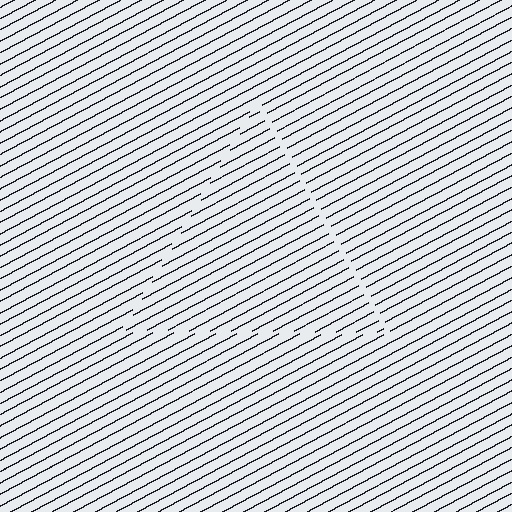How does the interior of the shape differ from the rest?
The interior of the shape contains the same grating, shifted by half a period — the contour is defined by the phase discontinuity where line-ends from the inner and outer gratings abut.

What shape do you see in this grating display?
An illusory triangle. The interior of the shape contains the same grating, shifted by half a period — the contour is defined by the phase discontinuity where line-ends from the inner and outer gratings abut.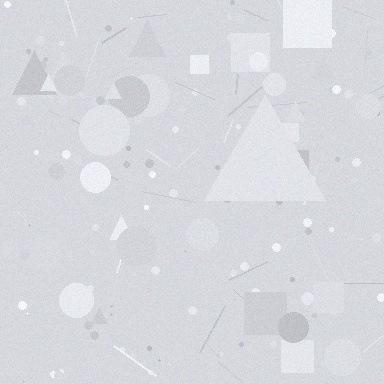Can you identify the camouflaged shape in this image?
The camouflaged shape is a triangle.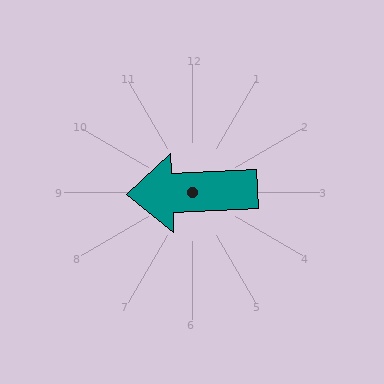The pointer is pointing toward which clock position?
Roughly 9 o'clock.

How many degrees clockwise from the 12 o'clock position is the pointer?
Approximately 268 degrees.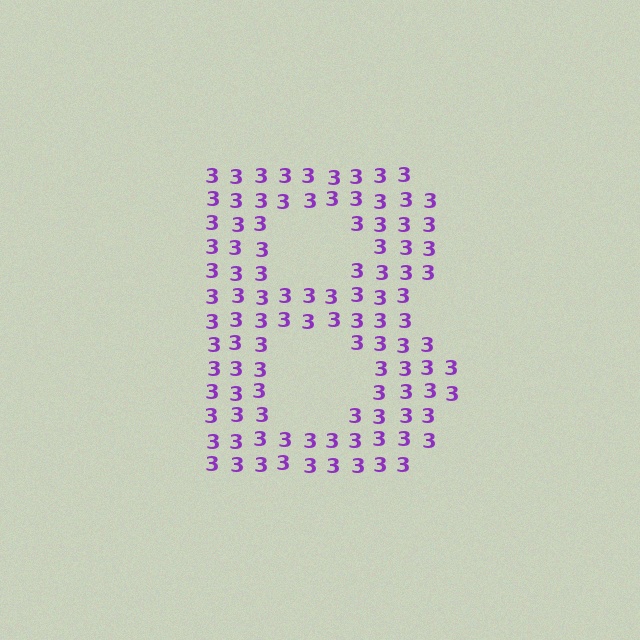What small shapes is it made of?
It is made of small digit 3's.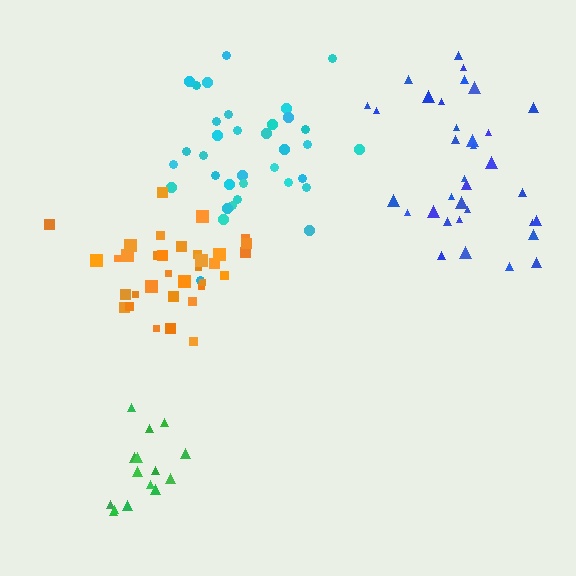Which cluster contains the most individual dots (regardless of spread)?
Cyan (35).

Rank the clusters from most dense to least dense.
orange, green, cyan, blue.